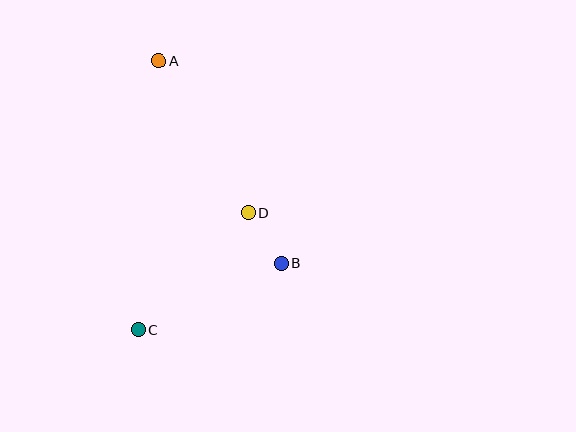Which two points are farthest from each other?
Points A and C are farthest from each other.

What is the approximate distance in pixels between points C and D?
The distance between C and D is approximately 161 pixels.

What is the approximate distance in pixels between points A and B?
The distance between A and B is approximately 237 pixels.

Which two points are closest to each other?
Points B and D are closest to each other.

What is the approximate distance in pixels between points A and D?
The distance between A and D is approximately 176 pixels.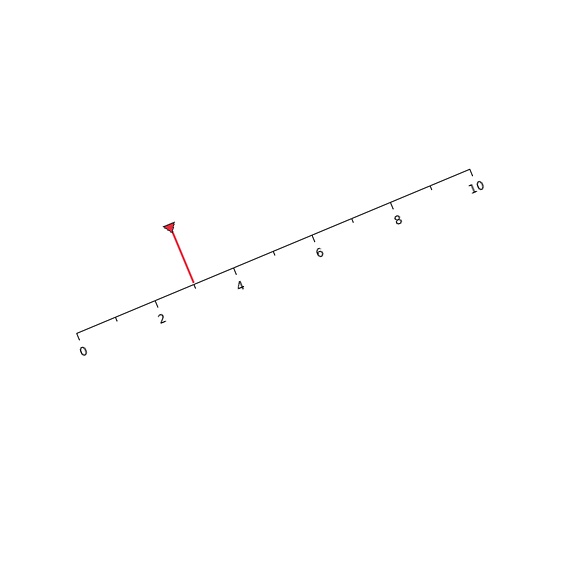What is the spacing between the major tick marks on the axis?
The major ticks are spaced 2 apart.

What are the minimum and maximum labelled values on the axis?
The axis runs from 0 to 10.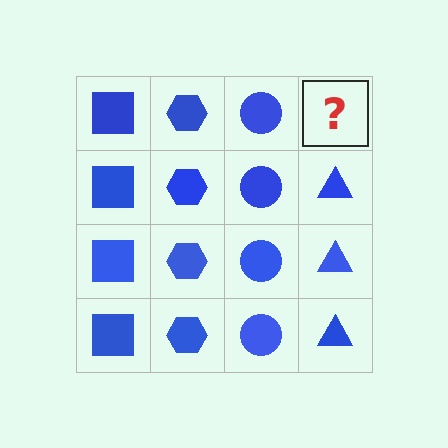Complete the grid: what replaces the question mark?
The question mark should be replaced with a blue triangle.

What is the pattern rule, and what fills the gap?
The rule is that each column has a consistent shape. The gap should be filled with a blue triangle.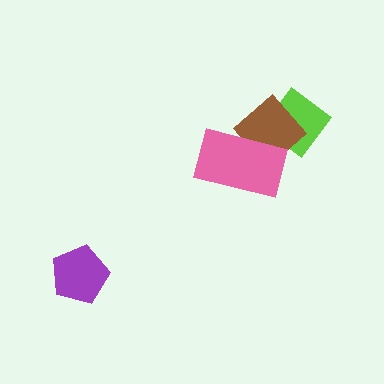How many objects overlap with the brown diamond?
2 objects overlap with the brown diamond.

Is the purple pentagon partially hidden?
No, no other shape covers it.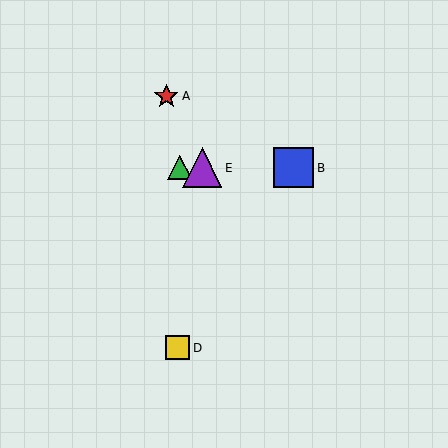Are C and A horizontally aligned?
No, C is at y≈168 and A is at y≈96.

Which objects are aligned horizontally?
Objects B, C, E are aligned horizontally.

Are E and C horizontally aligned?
Yes, both are at y≈168.